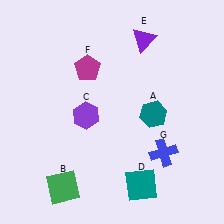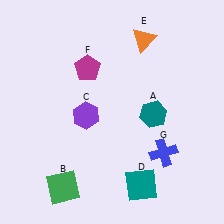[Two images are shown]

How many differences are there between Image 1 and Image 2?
There is 1 difference between the two images.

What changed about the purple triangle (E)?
In Image 1, E is purple. In Image 2, it changed to orange.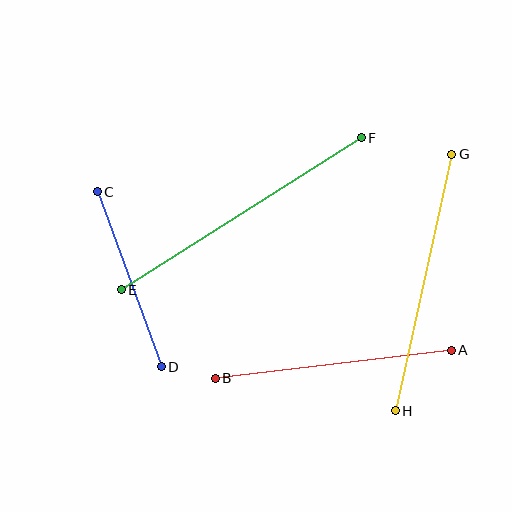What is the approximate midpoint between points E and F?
The midpoint is at approximately (241, 214) pixels.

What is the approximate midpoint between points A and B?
The midpoint is at approximately (333, 364) pixels.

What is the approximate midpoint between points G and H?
The midpoint is at approximately (424, 282) pixels.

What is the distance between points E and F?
The distance is approximately 284 pixels.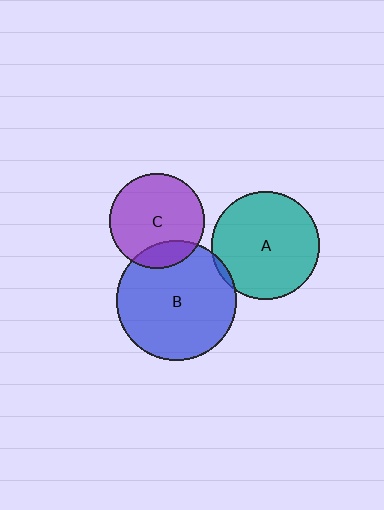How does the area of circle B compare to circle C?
Approximately 1.6 times.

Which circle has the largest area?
Circle B (blue).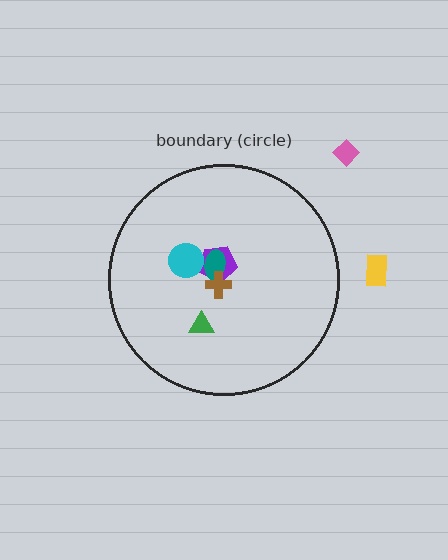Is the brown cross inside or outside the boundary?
Inside.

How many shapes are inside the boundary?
5 inside, 2 outside.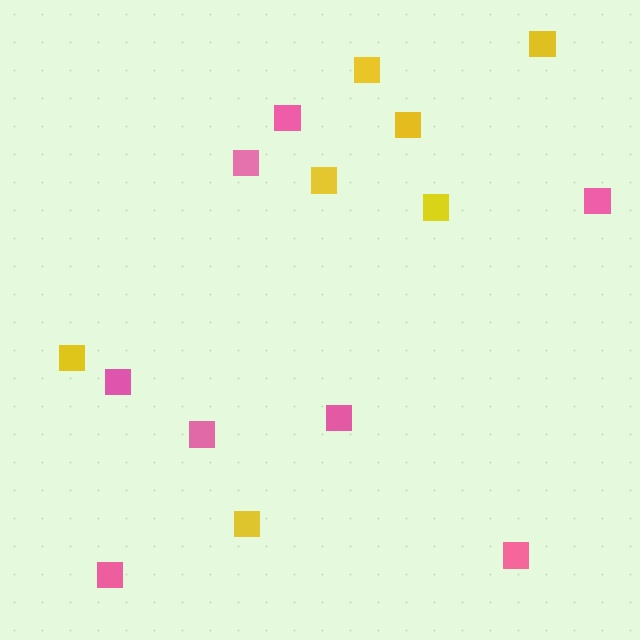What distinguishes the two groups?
There are 2 groups: one group of yellow squares (7) and one group of pink squares (8).